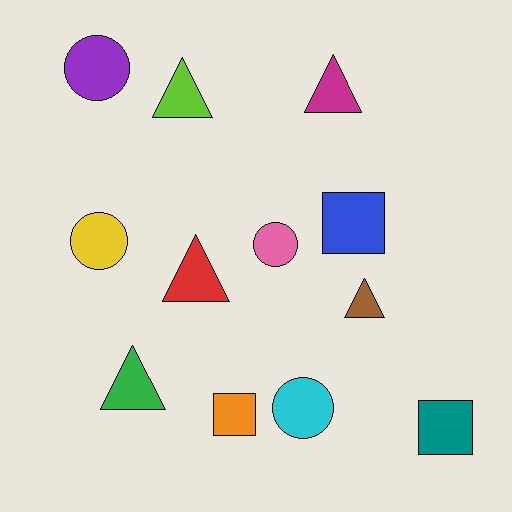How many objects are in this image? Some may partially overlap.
There are 12 objects.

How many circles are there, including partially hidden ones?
There are 4 circles.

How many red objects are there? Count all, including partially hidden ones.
There is 1 red object.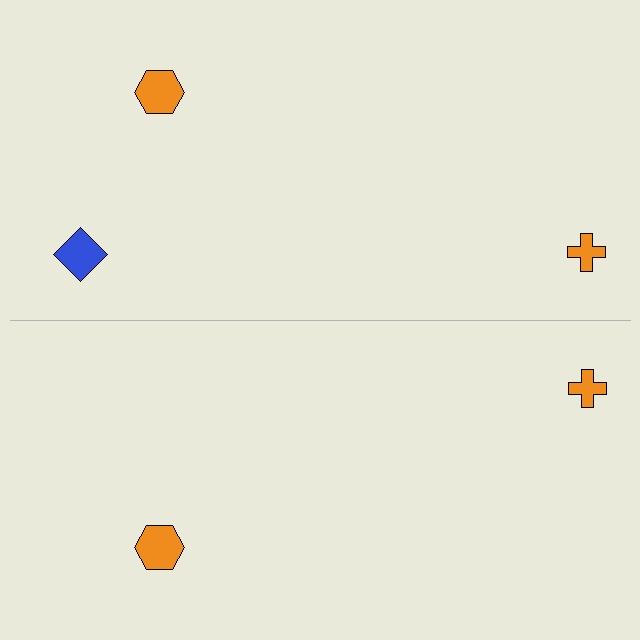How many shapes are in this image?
There are 5 shapes in this image.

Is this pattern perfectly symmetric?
No, the pattern is not perfectly symmetric. A blue diamond is missing from the bottom side.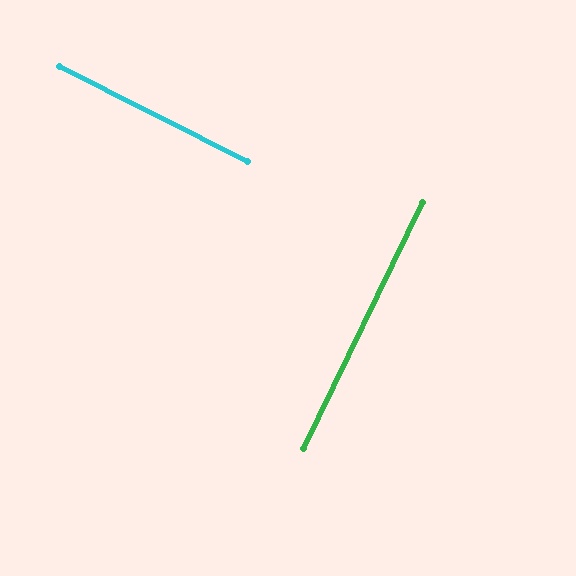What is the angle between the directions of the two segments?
Approximately 89 degrees.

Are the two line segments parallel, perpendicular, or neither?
Perpendicular — they meet at approximately 89°.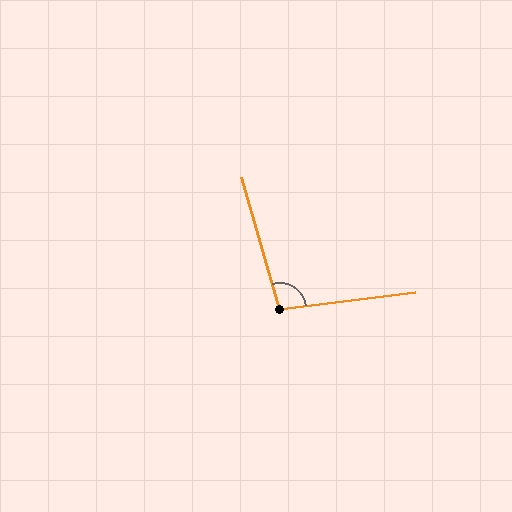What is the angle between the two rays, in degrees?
Approximately 99 degrees.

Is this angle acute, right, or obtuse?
It is obtuse.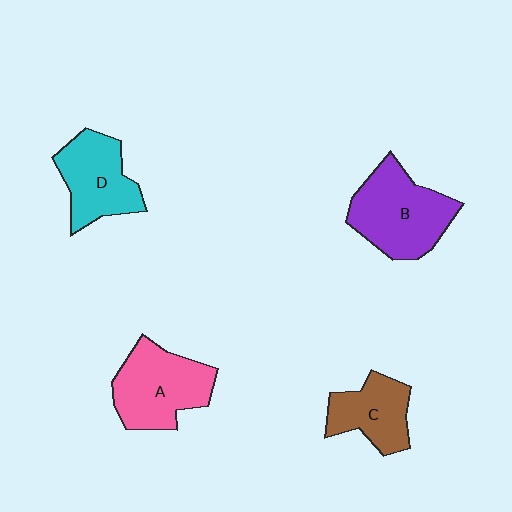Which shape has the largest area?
Shape B (purple).